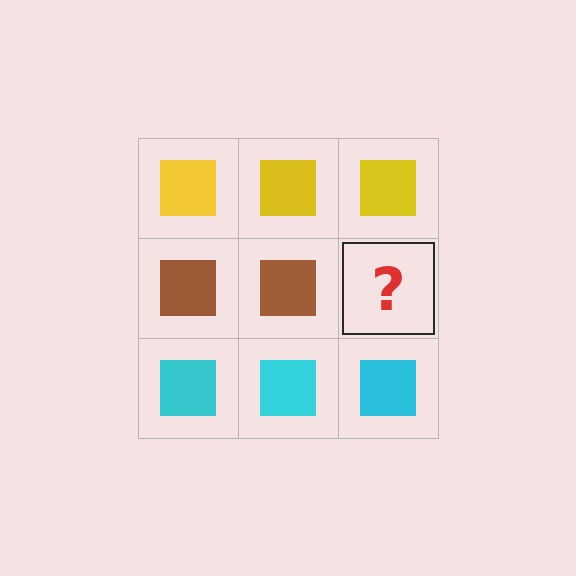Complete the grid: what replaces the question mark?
The question mark should be replaced with a brown square.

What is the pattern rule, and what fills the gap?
The rule is that each row has a consistent color. The gap should be filled with a brown square.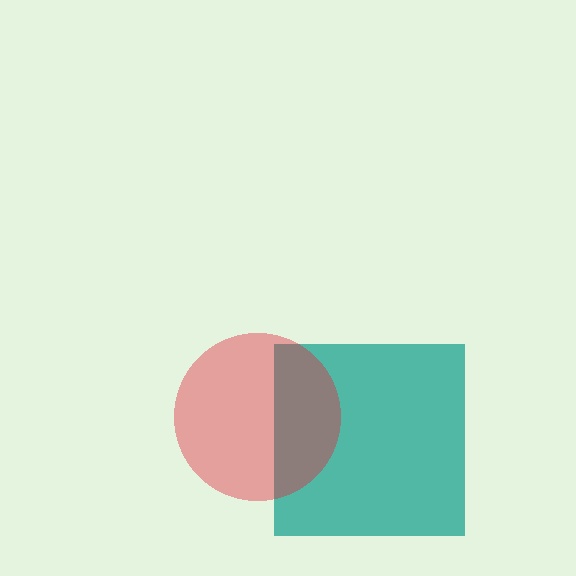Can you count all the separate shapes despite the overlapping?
Yes, there are 2 separate shapes.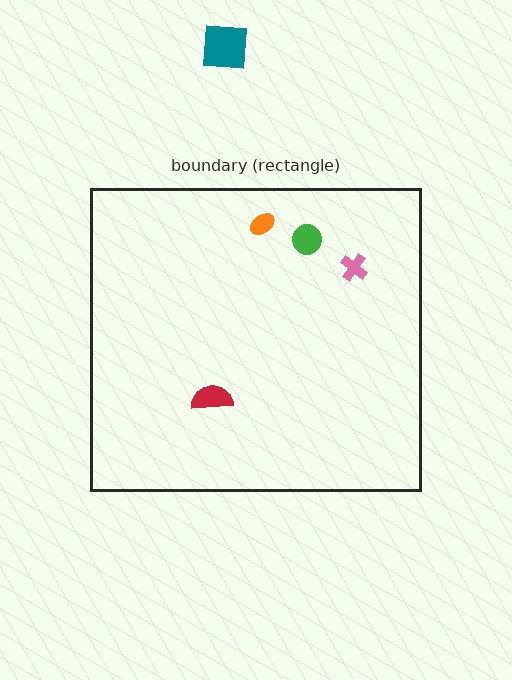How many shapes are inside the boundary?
4 inside, 1 outside.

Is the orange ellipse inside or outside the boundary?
Inside.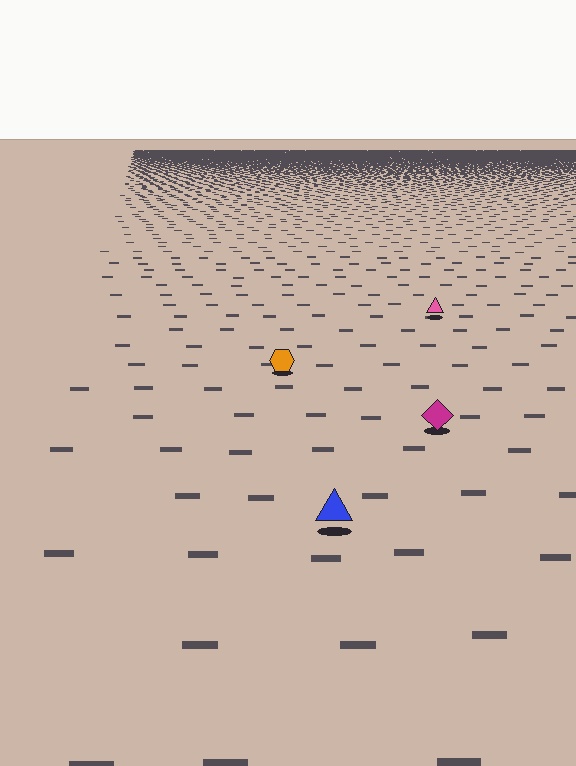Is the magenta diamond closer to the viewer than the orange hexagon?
Yes. The magenta diamond is closer — you can tell from the texture gradient: the ground texture is coarser near it.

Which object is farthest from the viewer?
The pink triangle is farthest from the viewer. It appears smaller and the ground texture around it is denser.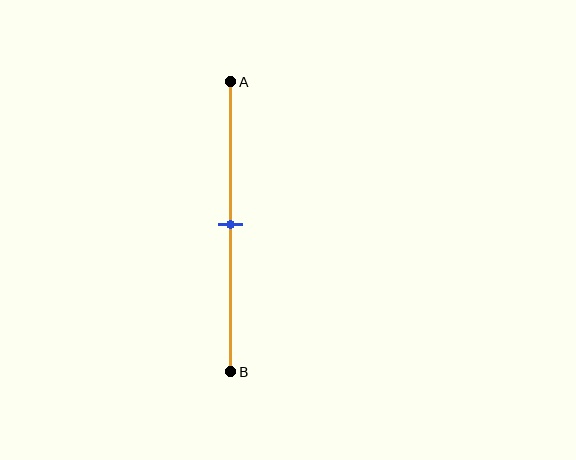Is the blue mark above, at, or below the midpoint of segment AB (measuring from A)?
The blue mark is approximately at the midpoint of segment AB.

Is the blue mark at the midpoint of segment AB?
Yes, the mark is approximately at the midpoint.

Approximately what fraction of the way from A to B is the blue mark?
The blue mark is approximately 50% of the way from A to B.